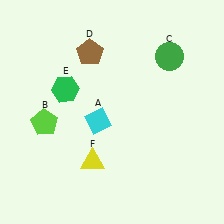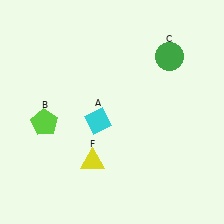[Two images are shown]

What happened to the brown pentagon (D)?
The brown pentagon (D) was removed in Image 2. It was in the top-left area of Image 1.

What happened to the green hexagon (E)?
The green hexagon (E) was removed in Image 2. It was in the top-left area of Image 1.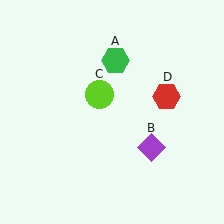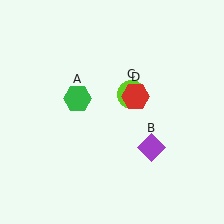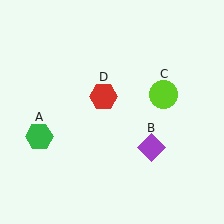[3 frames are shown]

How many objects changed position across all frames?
3 objects changed position: green hexagon (object A), lime circle (object C), red hexagon (object D).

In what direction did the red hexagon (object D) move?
The red hexagon (object D) moved left.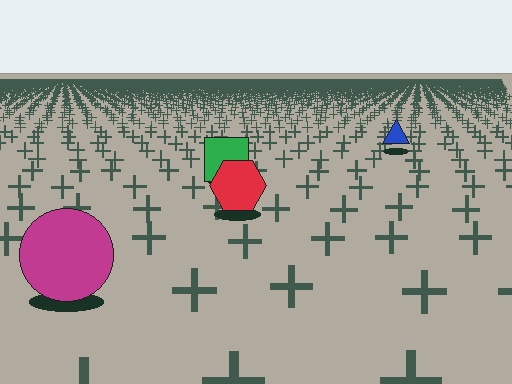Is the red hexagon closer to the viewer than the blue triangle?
Yes. The red hexagon is closer — you can tell from the texture gradient: the ground texture is coarser near it.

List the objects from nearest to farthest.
From nearest to farthest: the magenta circle, the red hexagon, the green square, the blue triangle.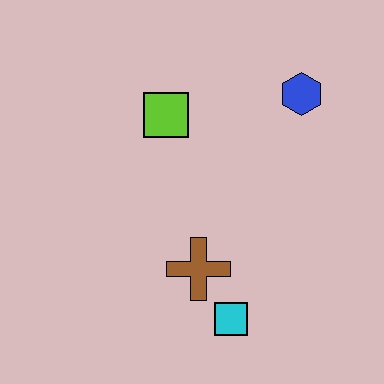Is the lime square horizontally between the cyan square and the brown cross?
No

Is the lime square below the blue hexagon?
Yes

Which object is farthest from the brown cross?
The blue hexagon is farthest from the brown cross.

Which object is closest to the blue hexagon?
The lime square is closest to the blue hexagon.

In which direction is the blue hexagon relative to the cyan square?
The blue hexagon is above the cyan square.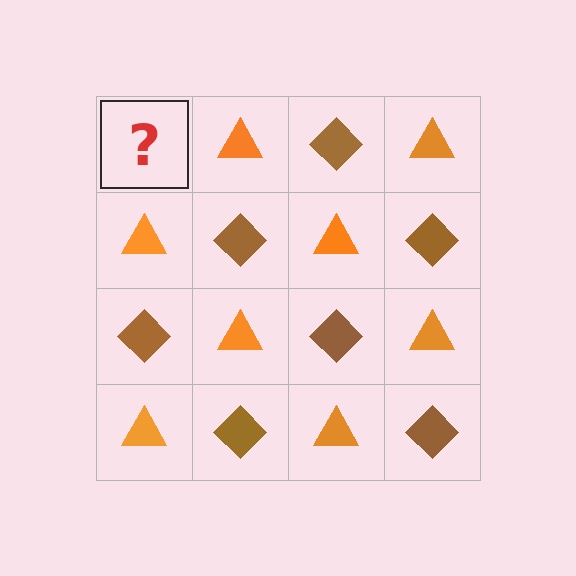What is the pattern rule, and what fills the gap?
The rule is that it alternates brown diamond and orange triangle in a checkerboard pattern. The gap should be filled with a brown diamond.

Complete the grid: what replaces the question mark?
The question mark should be replaced with a brown diamond.